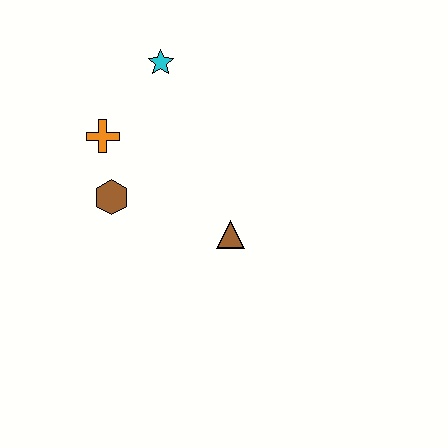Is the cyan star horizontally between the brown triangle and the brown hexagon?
Yes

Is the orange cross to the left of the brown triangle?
Yes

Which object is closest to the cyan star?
The orange cross is closest to the cyan star.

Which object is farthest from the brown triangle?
The cyan star is farthest from the brown triangle.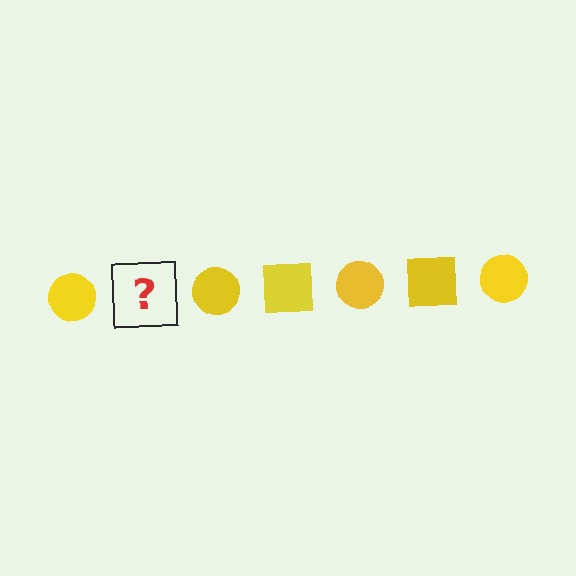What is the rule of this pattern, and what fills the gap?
The rule is that the pattern cycles through circle, square shapes in yellow. The gap should be filled with a yellow square.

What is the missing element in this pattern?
The missing element is a yellow square.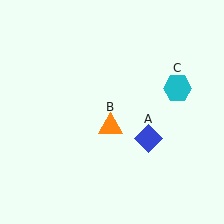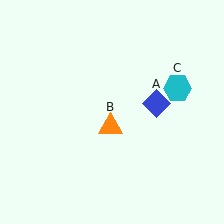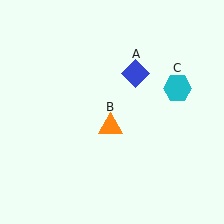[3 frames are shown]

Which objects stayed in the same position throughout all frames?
Orange triangle (object B) and cyan hexagon (object C) remained stationary.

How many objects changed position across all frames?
1 object changed position: blue diamond (object A).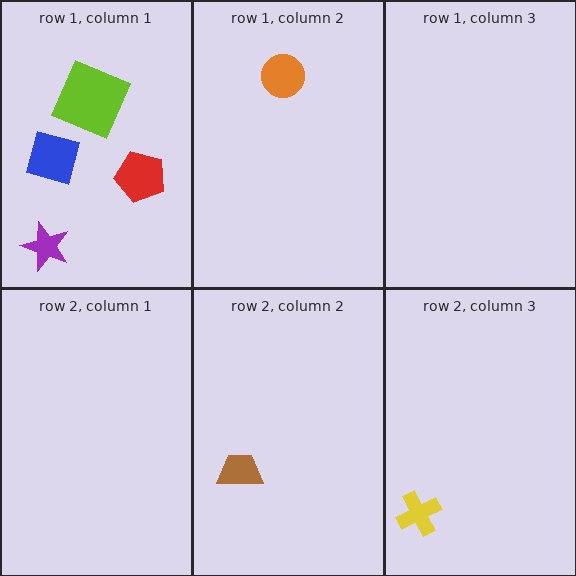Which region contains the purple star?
The row 1, column 1 region.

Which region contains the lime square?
The row 1, column 1 region.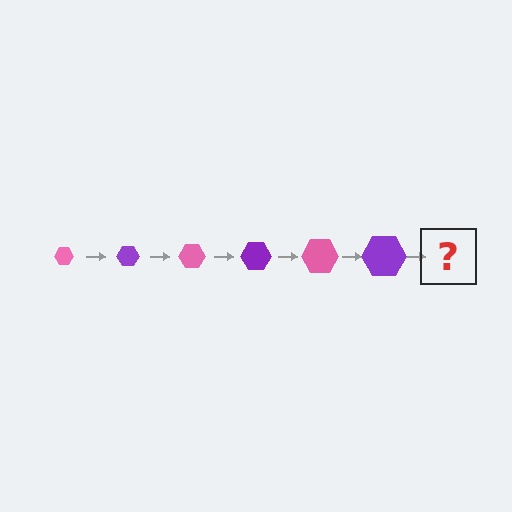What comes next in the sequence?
The next element should be a pink hexagon, larger than the previous one.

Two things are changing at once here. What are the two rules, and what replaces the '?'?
The two rules are that the hexagon grows larger each step and the color cycles through pink and purple. The '?' should be a pink hexagon, larger than the previous one.